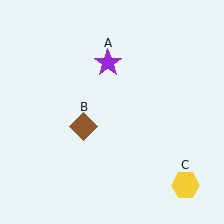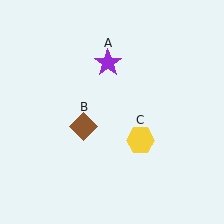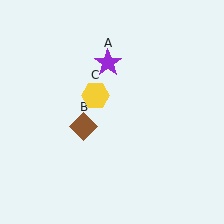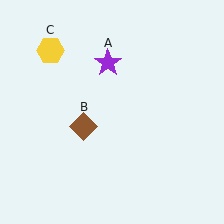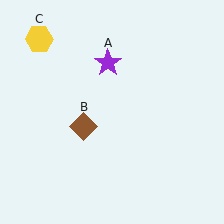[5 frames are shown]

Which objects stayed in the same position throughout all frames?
Purple star (object A) and brown diamond (object B) remained stationary.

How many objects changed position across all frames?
1 object changed position: yellow hexagon (object C).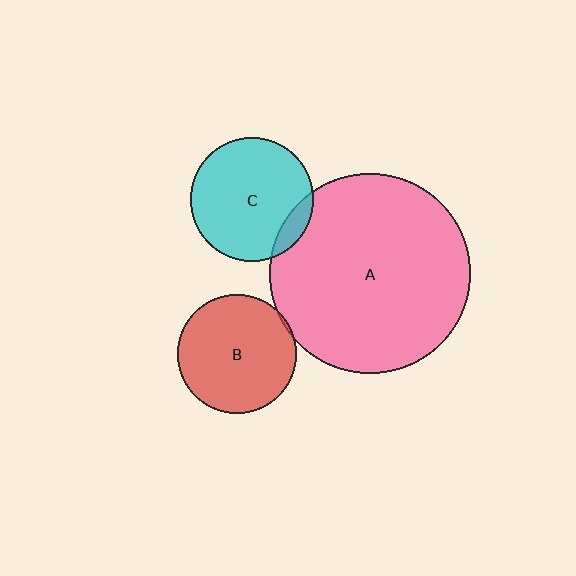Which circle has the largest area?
Circle A (pink).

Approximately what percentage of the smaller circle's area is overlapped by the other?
Approximately 10%.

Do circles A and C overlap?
Yes.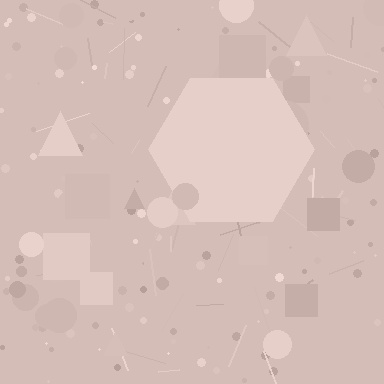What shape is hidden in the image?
A hexagon is hidden in the image.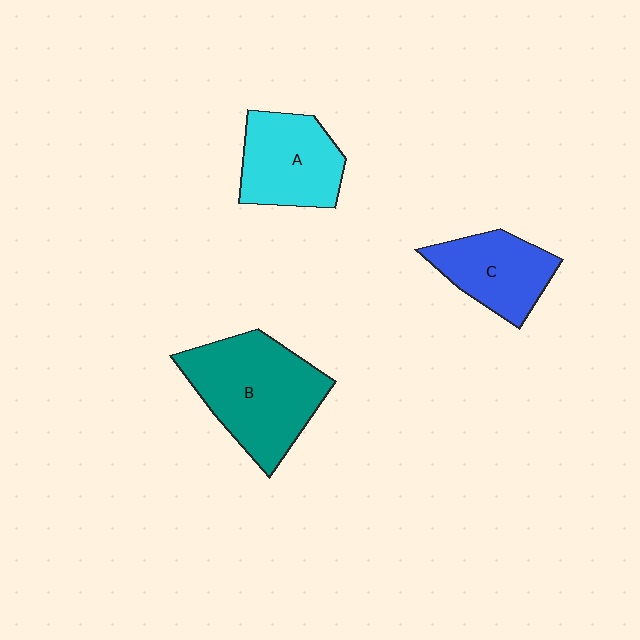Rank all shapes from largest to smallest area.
From largest to smallest: B (teal), A (cyan), C (blue).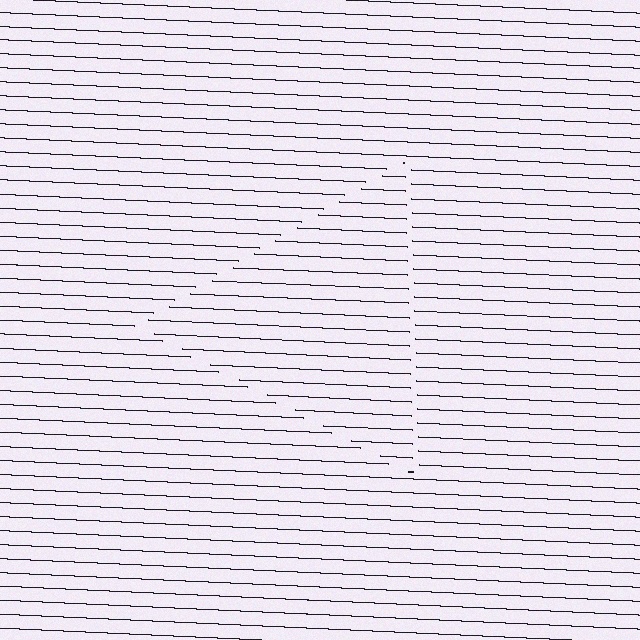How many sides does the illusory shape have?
3 sides — the line-ends trace a triangle.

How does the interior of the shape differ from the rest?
The interior of the shape contains the same grating, shifted by half a period — the contour is defined by the phase discontinuity where line-ends from the inner and outer gratings abut.